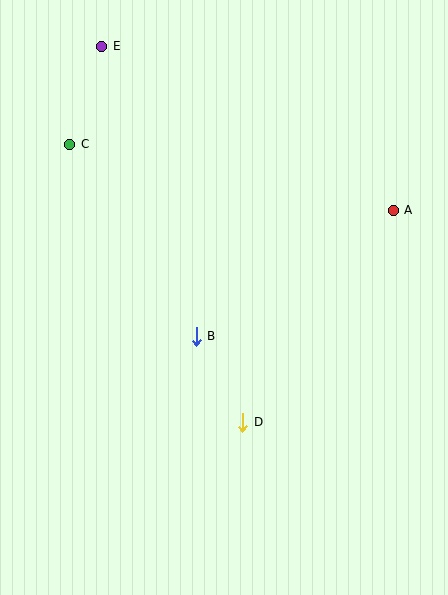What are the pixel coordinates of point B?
Point B is at (196, 336).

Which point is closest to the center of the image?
Point B at (196, 336) is closest to the center.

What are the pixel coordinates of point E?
Point E is at (102, 46).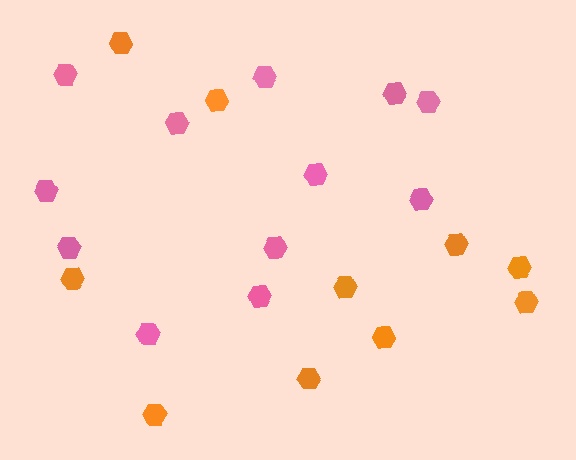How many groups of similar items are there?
There are 2 groups: one group of orange hexagons (10) and one group of pink hexagons (12).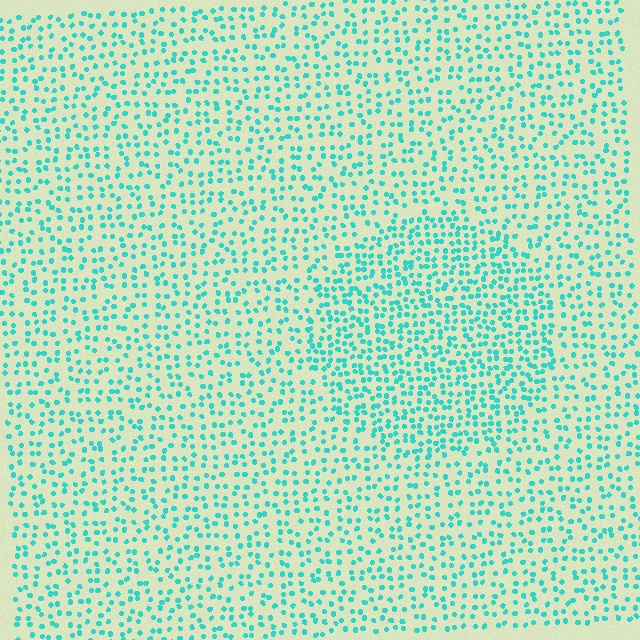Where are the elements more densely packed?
The elements are more densely packed inside the circle boundary.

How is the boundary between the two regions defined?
The boundary is defined by a change in element density (approximately 1.6x ratio). All elements are the same color, size, and shape.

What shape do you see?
I see a circle.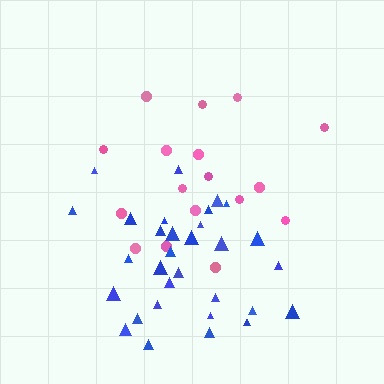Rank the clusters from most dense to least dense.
blue, pink.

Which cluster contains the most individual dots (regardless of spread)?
Blue (33).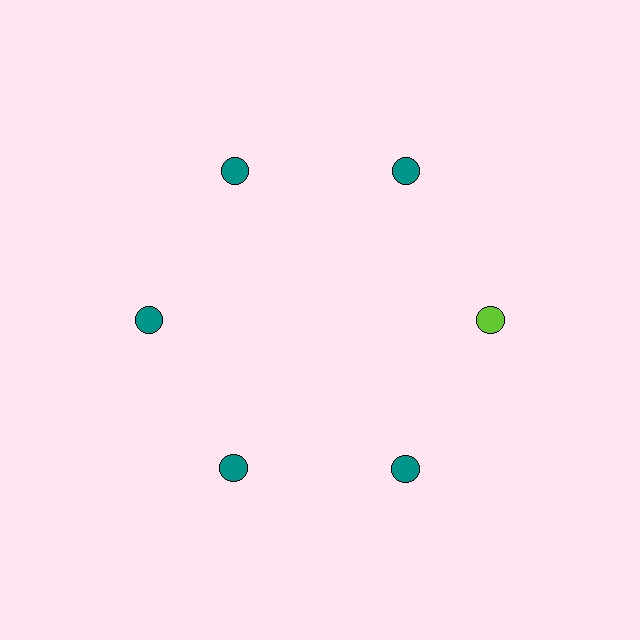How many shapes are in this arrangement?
There are 6 shapes arranged in a ring pattern.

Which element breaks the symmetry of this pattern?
The lime circle at roughly the 3 o'clock position breaks the symmetry. All other shapes are teal circles.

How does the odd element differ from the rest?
It has a different color: lime instead of teal.